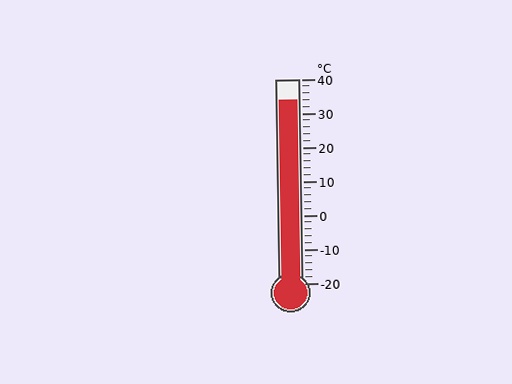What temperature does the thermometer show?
The thermometer shows approximately 34°C.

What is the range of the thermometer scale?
The thermometer scale ranges from -20°C to 40°C.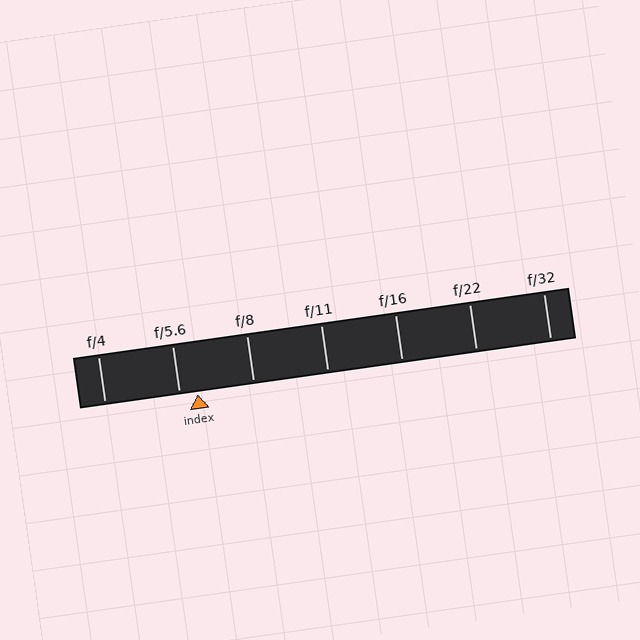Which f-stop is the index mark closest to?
The index mark is closest to f/5.6.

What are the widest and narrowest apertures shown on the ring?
The widest aperture shown is f/4 and the narrowest is f/32.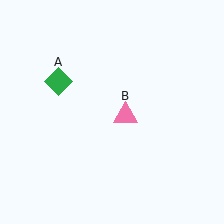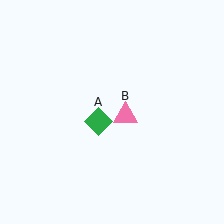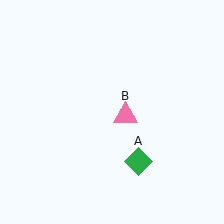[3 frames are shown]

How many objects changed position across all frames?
1 object changed position: green diamond (object A).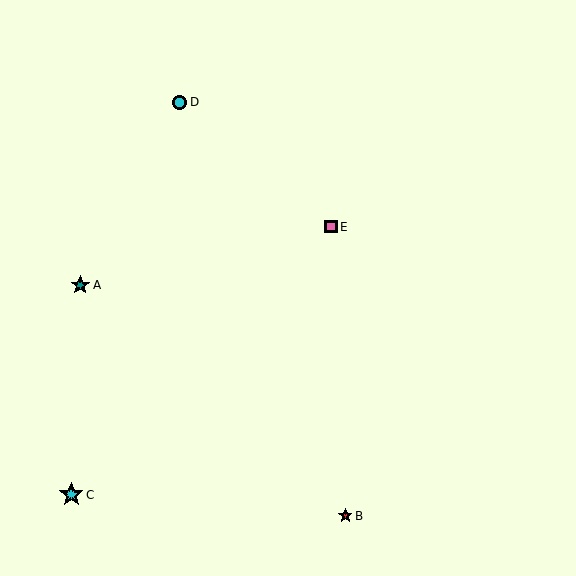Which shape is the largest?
The cyan star (labeled C) is the largest.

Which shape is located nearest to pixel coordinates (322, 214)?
The pink square (labeled E) at (331, 227) is nearest to that location.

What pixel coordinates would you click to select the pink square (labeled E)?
Click at (331, 227) to select the pink square E.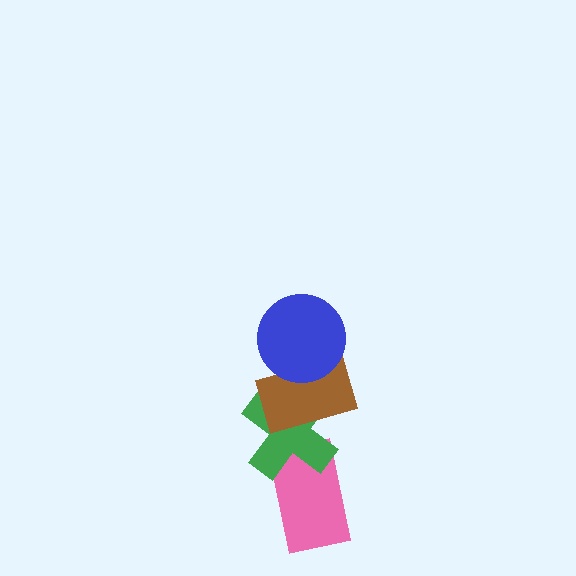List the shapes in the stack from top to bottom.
From top to bottom: the blue circle, the brown rectangle, the green cross, the pink rectangle.